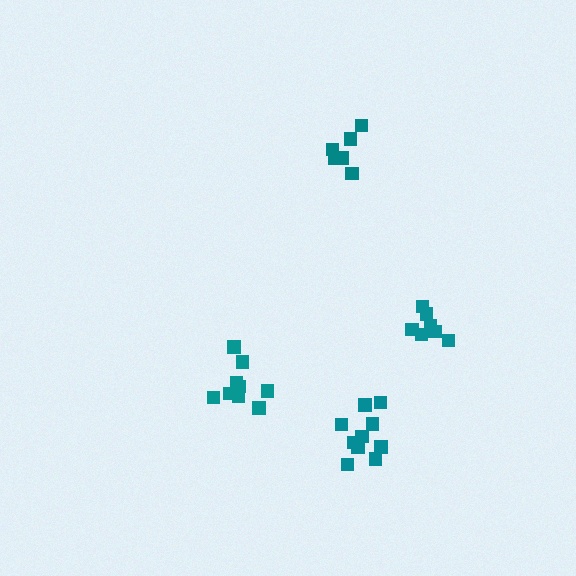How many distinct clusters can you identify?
There are 4 distinct clusters.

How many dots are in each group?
Group 1: 10 dots, Group 2: 7 dots, Group 3: 7 dots, Group 4: 9 dots (33 total).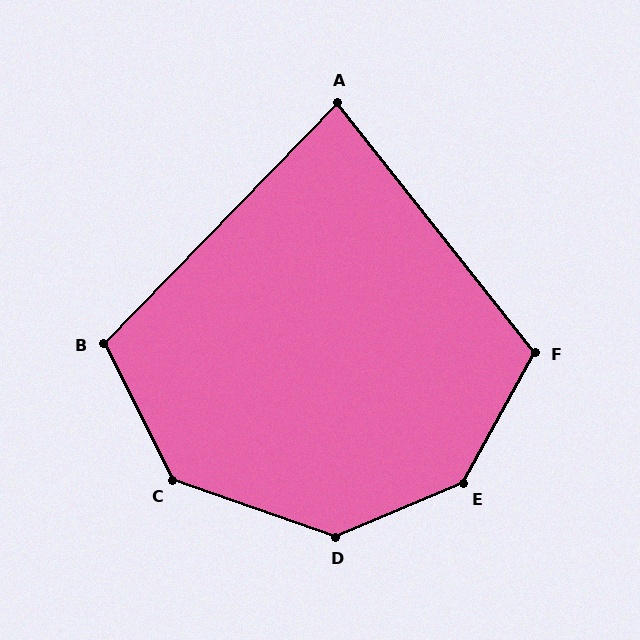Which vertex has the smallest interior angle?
A, at approximately 83 degrees.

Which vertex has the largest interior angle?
E, at approximately 141 degrees.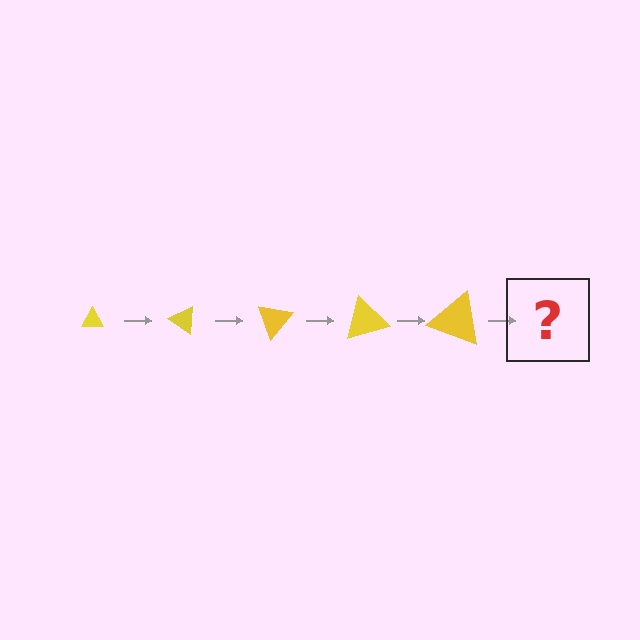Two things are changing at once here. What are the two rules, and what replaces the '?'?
The two rules are that the triangle grows larger each step and it rotates 35 degrees each step. The '?' should be a triangle, larger than the previous one and rotated 175 degrees from the start.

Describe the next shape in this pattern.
It should be a triangle, larger than the previous one and rotated 175 degrees from the start.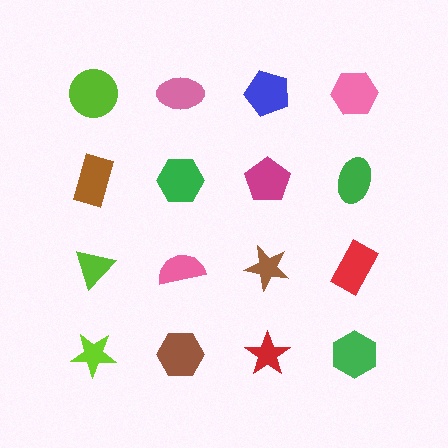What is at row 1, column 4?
A pink hexagon.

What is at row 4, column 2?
A brown hexagon.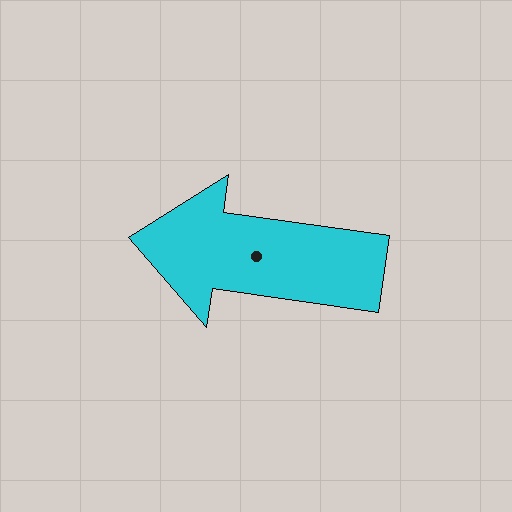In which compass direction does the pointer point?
West.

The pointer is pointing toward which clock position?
Roughly 9 o'clock.